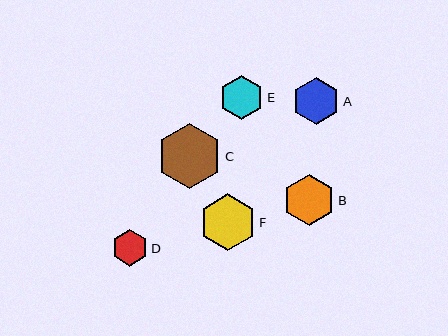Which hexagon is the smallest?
Hexagon D is the smallest with a size of approximately 37 pixels.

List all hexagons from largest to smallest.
From largest to smallest: C, F, B, A, E, D.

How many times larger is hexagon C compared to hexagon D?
Hexagon C is approximately 1.8 times the size of hexagon D.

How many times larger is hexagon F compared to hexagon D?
Hexagon F is approximately 1.5 times the size of hexagon D.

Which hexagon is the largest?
Hexagon C is the largest with a size of approximately 65 pixels.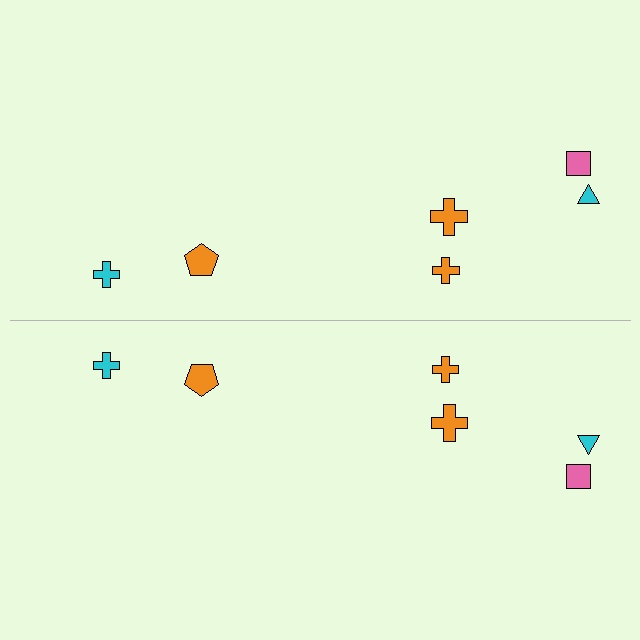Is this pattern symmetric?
Yes, this pattern has bilateral (reflection) symmetry.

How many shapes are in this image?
There are 12 shapes in this image.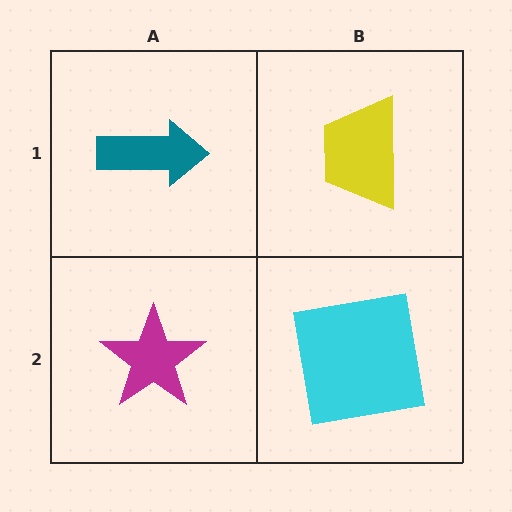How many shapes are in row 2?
2 shapes.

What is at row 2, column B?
A cyan square.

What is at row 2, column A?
A magenta star.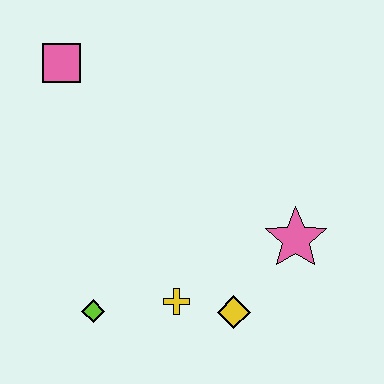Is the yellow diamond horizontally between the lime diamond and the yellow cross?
No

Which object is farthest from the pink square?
The yellow diamond is farthest from the pink square.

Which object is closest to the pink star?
The yellow diamond is closest to the pink star.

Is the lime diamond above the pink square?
No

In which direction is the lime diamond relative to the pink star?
The lime diamond is to the left of the pink star.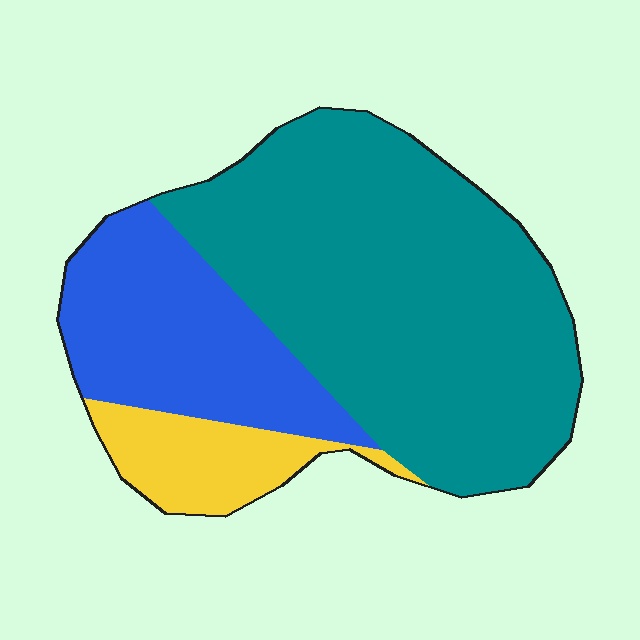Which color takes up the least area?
Yellow, at roughly 10%.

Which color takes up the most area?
Teal, at roughly 65%.